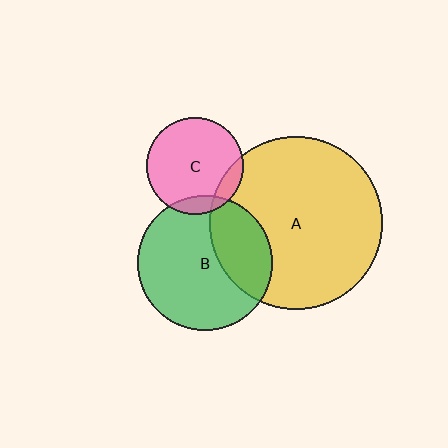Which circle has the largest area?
Circle A (yellow).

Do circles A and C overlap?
Yes.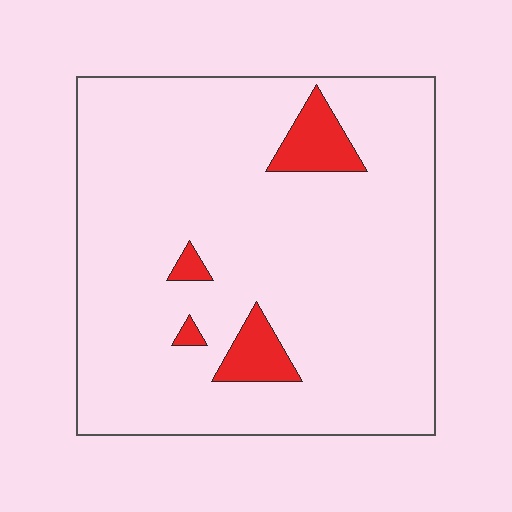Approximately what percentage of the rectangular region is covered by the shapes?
Approximately 10%.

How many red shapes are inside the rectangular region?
4.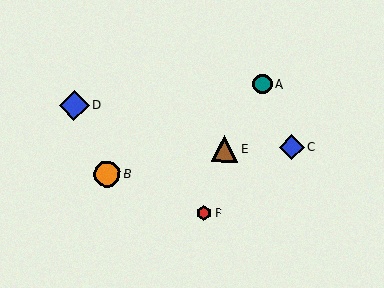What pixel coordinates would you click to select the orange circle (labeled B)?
Click at (107, 174) to select the orange circle B.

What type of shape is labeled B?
Shape B is an orange circle.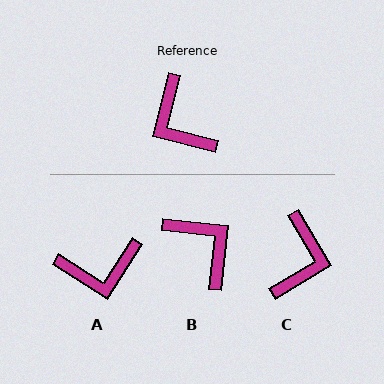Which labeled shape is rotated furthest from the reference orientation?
B, about 172 degrees away.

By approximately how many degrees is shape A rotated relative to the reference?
Approximately 72 degrees counter-clockwise.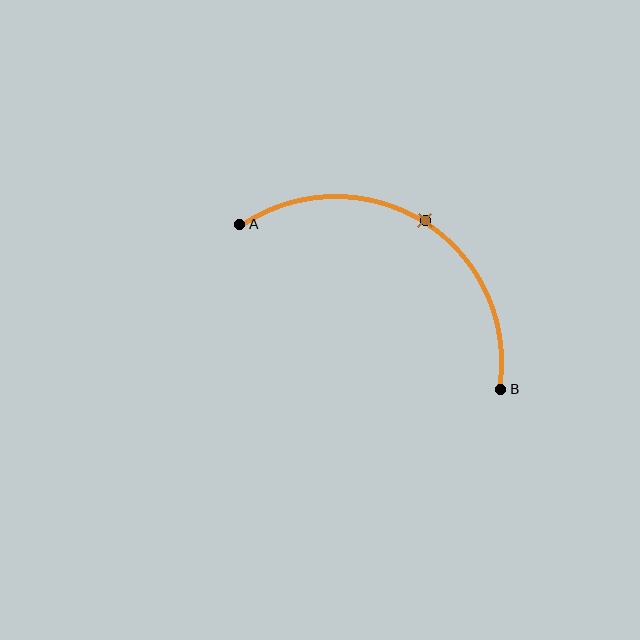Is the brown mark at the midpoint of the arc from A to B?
Yes. The brown mark lies on the arc at equal arc-length from both A and B — it is the arc midpoint.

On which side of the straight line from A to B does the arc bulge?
The arc bulges above the straight line connecting A and B.